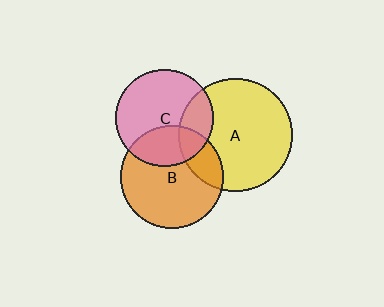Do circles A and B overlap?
Yes.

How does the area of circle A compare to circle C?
Approximately 1.3 times.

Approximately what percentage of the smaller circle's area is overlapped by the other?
Approximately 20%.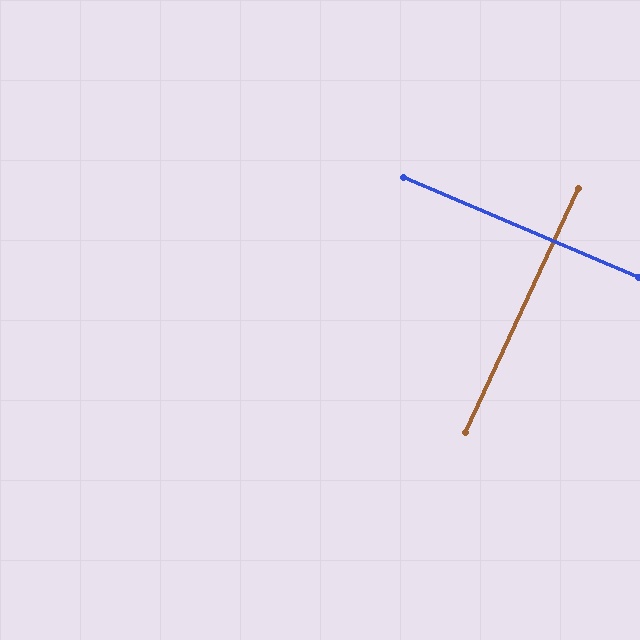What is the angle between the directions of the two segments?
Approximately 88 degrees.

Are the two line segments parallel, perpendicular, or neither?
Perpendicular — they meet at approximately 88°.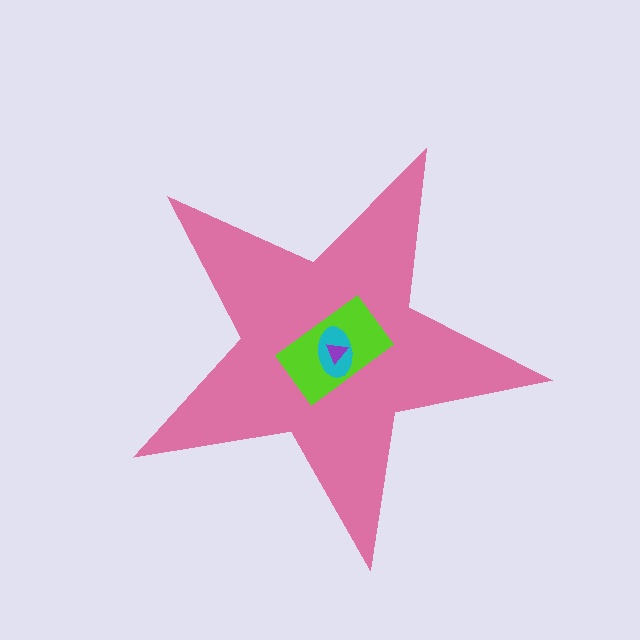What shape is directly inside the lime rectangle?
The cyan ellipse.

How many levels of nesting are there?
4.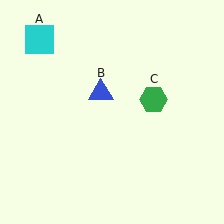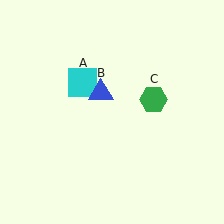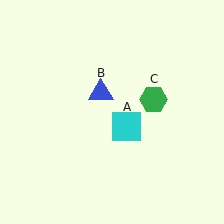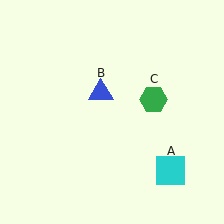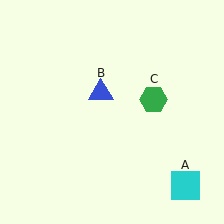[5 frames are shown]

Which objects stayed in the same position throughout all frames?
Blue triangle (object B) and green hexagon (object C) remained stationary.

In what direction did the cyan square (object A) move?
The cyan square (object A) moved down and to the right.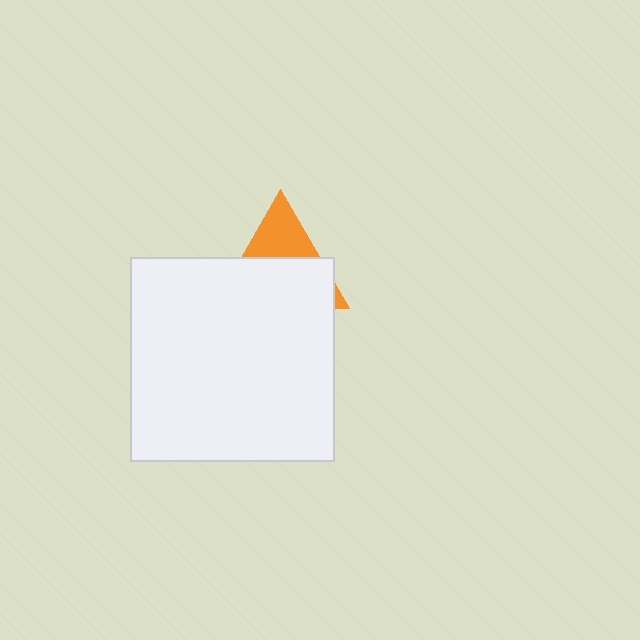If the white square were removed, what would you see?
You would see the complete orange triangle.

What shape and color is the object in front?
The object in front is a white square.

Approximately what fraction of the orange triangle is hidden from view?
Roughly 65% of the orange triangle is hidden behind the white square.